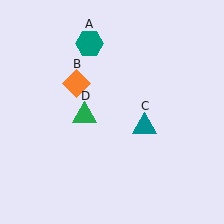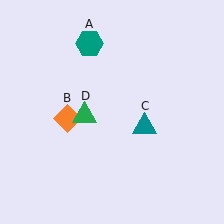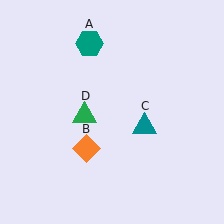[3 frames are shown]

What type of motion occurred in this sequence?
The orange diamond (object B) rotated counterclockwise around the center of the scene.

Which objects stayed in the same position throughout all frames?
Teal hexagon (object A) and teal triangle (object C) and green triangle (object D) remained stationary.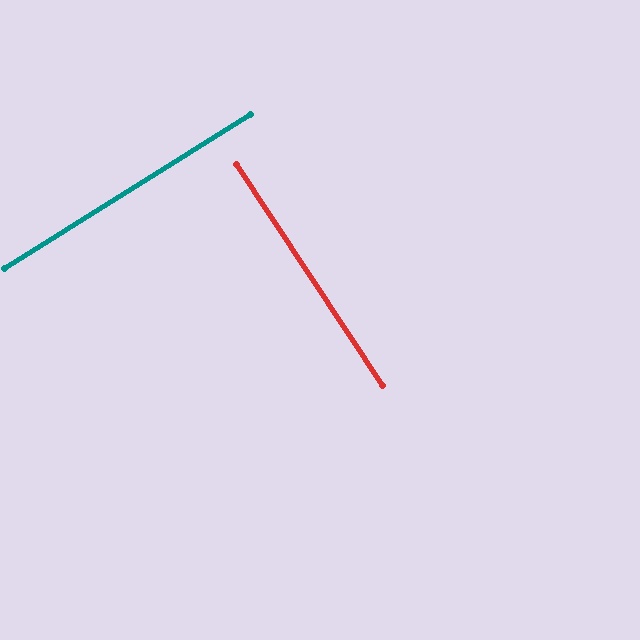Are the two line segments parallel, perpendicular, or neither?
Perpendicular — they meet at approximately 89°.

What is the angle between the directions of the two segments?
Approximately 89 degrees.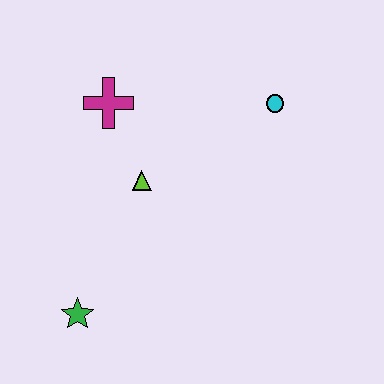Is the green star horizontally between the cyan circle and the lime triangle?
No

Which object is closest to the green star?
The lime triangle is closest to the green star.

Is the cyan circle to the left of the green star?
No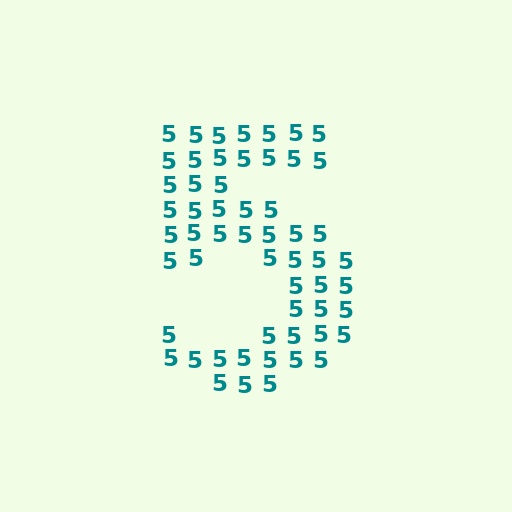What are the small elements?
The small elements are digit 5's.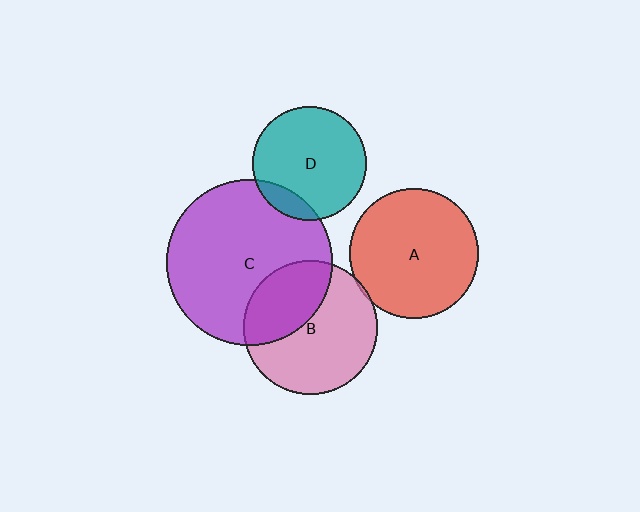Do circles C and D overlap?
Yes.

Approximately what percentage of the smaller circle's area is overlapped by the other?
Approximately 10%.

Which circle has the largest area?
Circle C (purple).